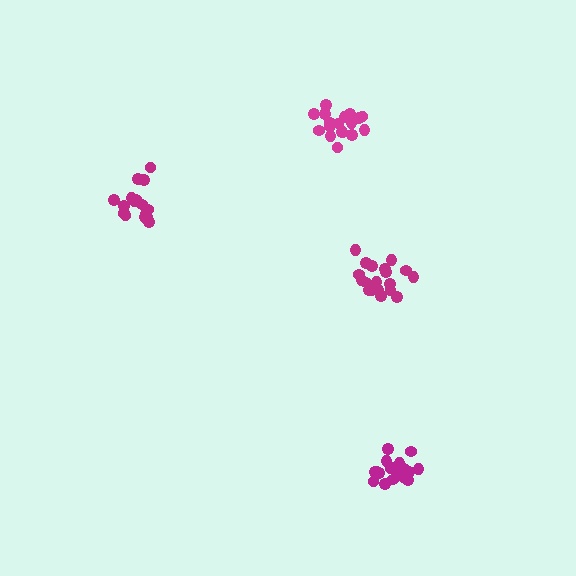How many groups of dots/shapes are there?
There are 4 groups.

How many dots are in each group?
Group 1: 19 dots, Group 2: 17 dots, Group 3: 19 dots, Group 4: 19 dots (74 total).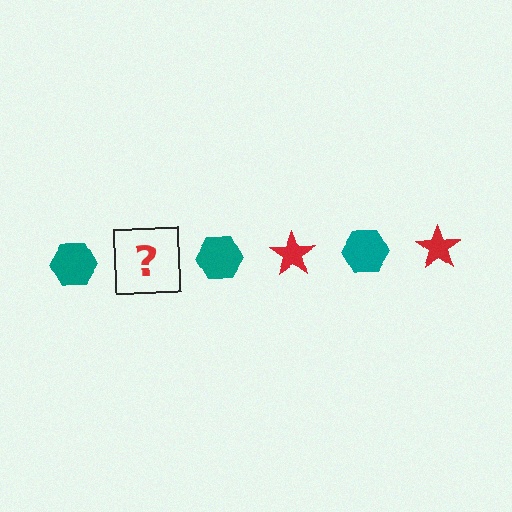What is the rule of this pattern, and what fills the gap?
The rule is that the pattern alternates between teal hexagon and red star. The gap should be filled with a red star.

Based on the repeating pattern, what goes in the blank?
The blank should be a red star.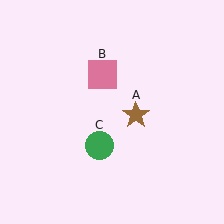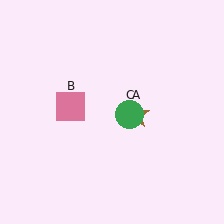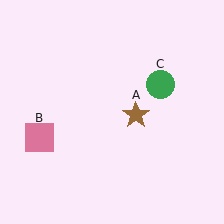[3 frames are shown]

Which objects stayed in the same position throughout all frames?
Brown star (object A) remained stationary.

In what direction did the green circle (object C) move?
The green circle (object C) moved up and to the right.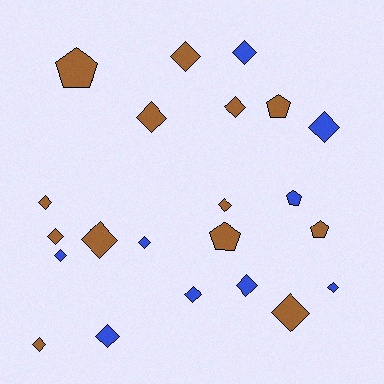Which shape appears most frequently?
Diamond, with 17 objects.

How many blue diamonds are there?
There are 8 blue diamonds.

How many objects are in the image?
There are 22 objects.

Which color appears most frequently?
Brown, with 13 objects.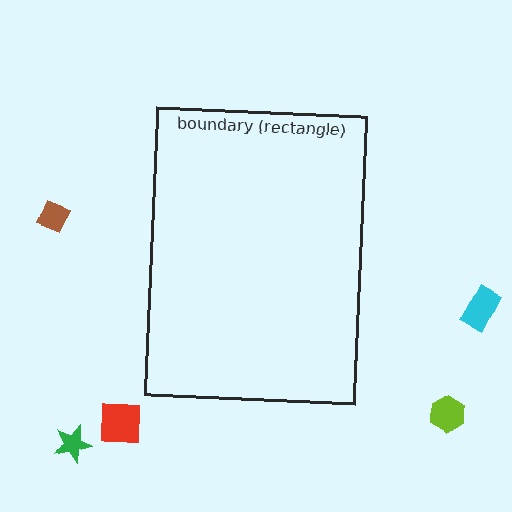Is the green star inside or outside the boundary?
Outside.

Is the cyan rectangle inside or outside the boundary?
Outside.